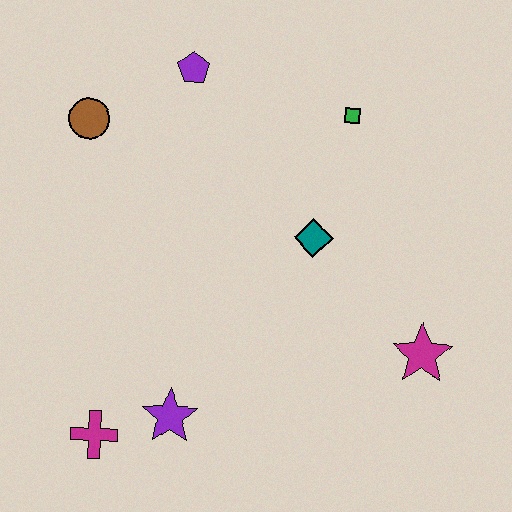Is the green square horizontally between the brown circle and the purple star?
No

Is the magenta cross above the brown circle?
No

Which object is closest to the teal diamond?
The green square is closest to the teal diamond.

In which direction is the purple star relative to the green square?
The purple star is below the green square.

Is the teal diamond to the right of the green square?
No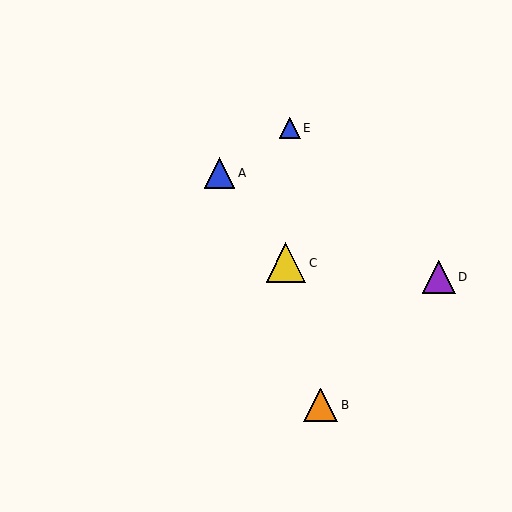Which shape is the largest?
The yellow triangle (labeled C) is the largest.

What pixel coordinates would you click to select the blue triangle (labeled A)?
Click at (219, 173) to select the blue triangle A.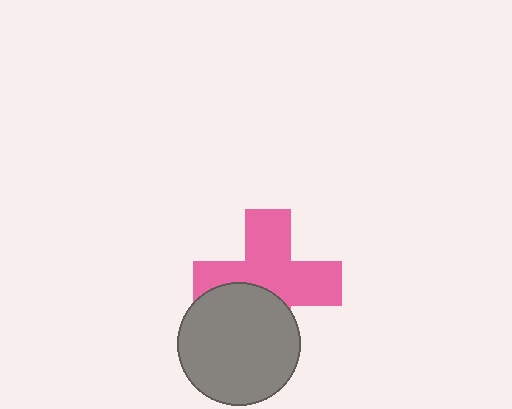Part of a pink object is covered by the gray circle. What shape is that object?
It is a cross.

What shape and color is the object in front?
The object in front is a gray circle.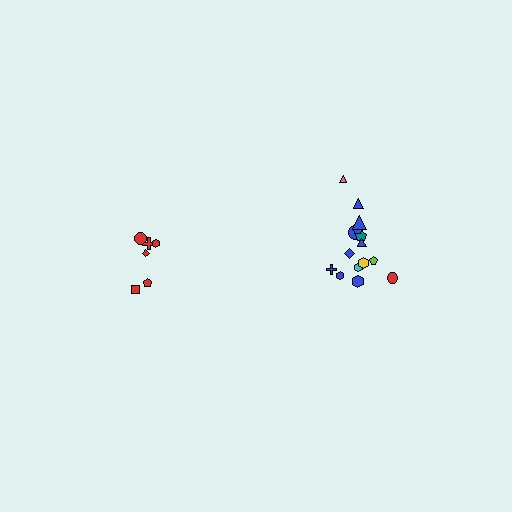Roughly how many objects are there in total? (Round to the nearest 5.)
Roughly 20 objects in total.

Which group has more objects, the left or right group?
The right group.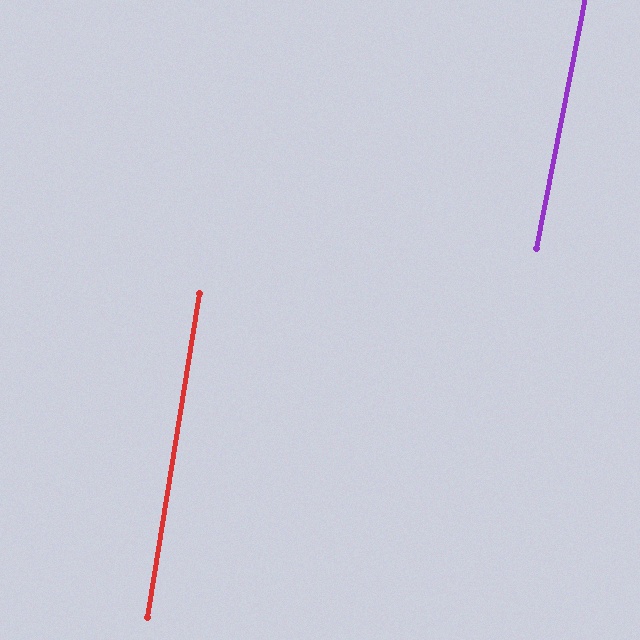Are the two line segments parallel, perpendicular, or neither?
Parallel — their directions differ by only 1.8°.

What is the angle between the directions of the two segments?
Approximately 2 degrees.